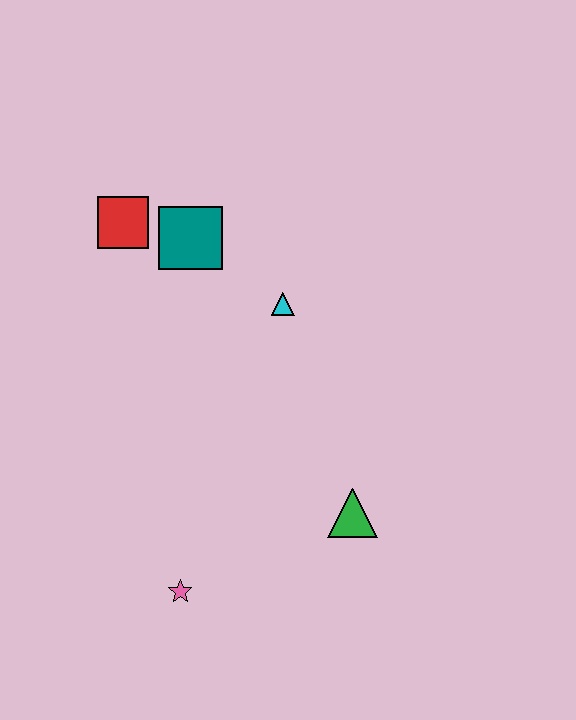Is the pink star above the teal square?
No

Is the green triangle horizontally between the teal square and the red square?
No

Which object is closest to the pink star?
The green triangle is closest to the pink star.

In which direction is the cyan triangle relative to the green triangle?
The cyan triangle is above the green triangle.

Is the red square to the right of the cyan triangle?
No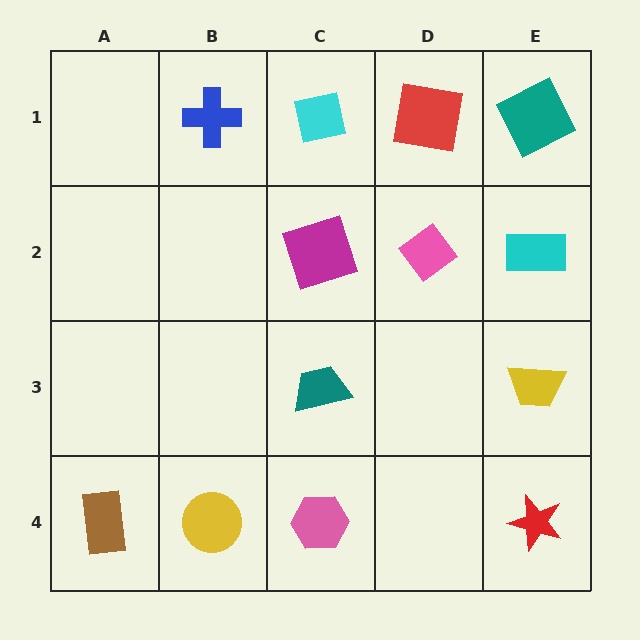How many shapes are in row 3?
2 shapes.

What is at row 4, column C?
A pink hexagon.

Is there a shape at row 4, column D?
No, that cell is empty.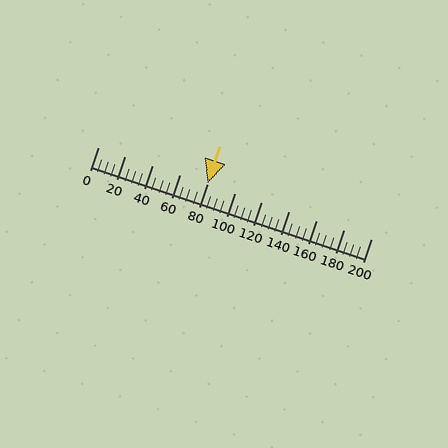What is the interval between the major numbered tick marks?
The major tick marks are spaced 20 units apart.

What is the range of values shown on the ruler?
The ruler shows values from 0 to 200.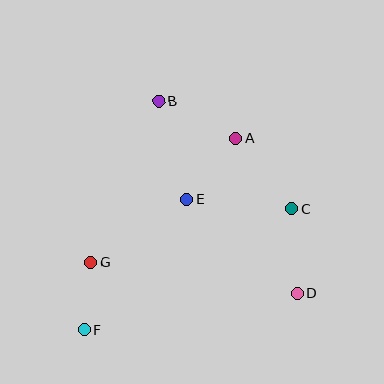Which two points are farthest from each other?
Points A and F are farthest from each other.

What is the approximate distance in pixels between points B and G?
The distance between B and G is approximately 175 pixels.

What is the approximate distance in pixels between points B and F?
The distance between B and F is approximately 240 pixels.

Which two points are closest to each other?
Points F and G are closest to each other.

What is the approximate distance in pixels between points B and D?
The distance between B and D is approximately 237 pixels.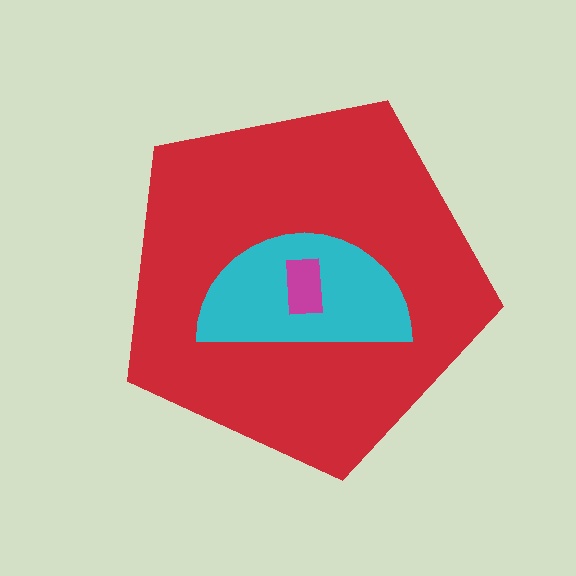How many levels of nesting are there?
3.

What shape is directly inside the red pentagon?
The cyan semicircle.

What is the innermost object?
The magenta rectangle.